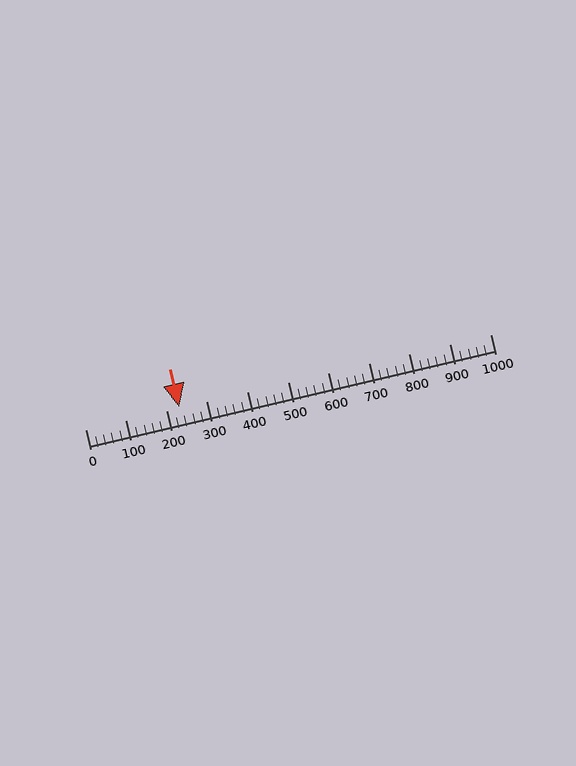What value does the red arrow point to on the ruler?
The red arrow points to approximately 232.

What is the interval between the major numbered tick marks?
The major tick marks are spaced 100 units apart.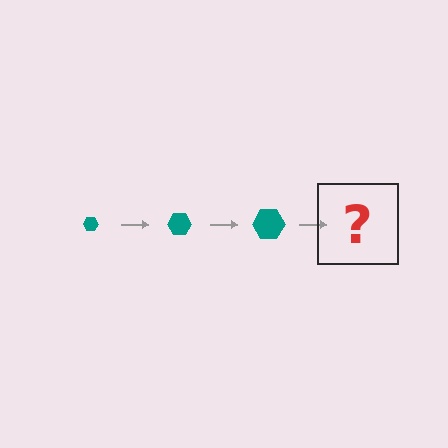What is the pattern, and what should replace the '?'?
The pattern is that the hexagon gets progressively larger each step. The '?' should be a teal hexagon, larger than the previous one.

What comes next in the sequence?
The next element should be a teal hexagon, larger than the previous one.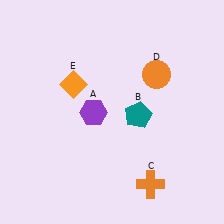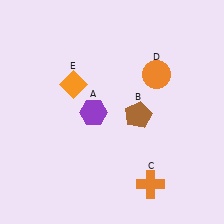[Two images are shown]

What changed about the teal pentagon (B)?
In Image 1, B is teal. In Image 2, it changed to brown.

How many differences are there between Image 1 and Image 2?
There is 1 difference between the two images.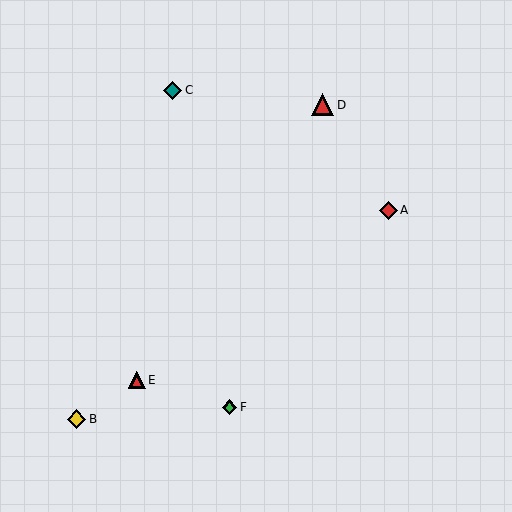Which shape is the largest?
The red triangle (labeled D) is the largest.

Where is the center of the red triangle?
The center of the red triangle is at (322, 105).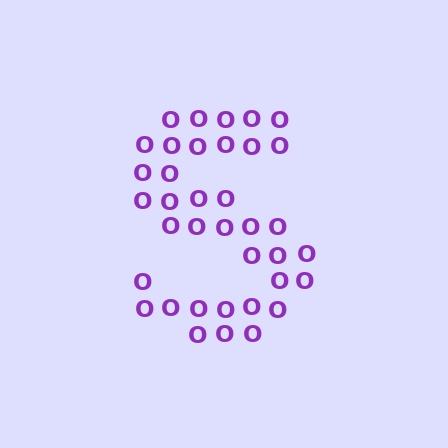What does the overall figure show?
The overall figure shows the letter S.